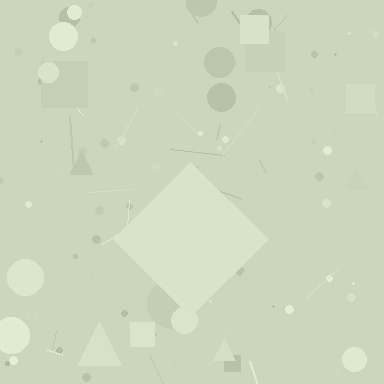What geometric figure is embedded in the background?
A diamond is embedded in the background.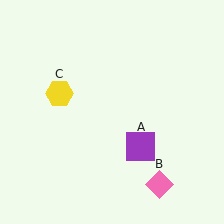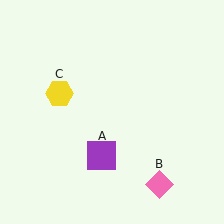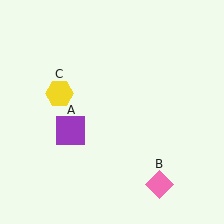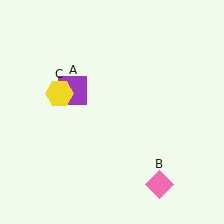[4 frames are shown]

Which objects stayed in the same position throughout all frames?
Pink diamond (object B) and yellow hexagon (object C) remained stationary.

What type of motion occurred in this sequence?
The purple square (object A) rotated clockwise around the center of the scene.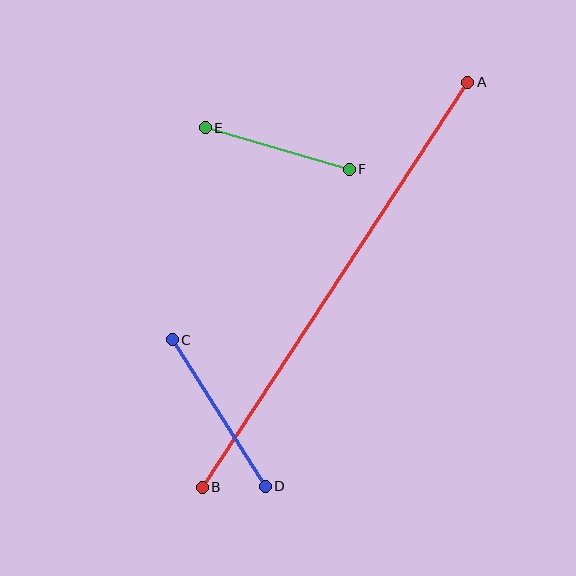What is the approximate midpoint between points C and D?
The midpoint is at approximately (219, 413) pixels.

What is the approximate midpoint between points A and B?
The midpoint is at approximately (335, 285) pixels.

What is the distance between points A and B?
The distance is approximately 484 pixels.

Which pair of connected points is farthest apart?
Points A and B are farthest apart.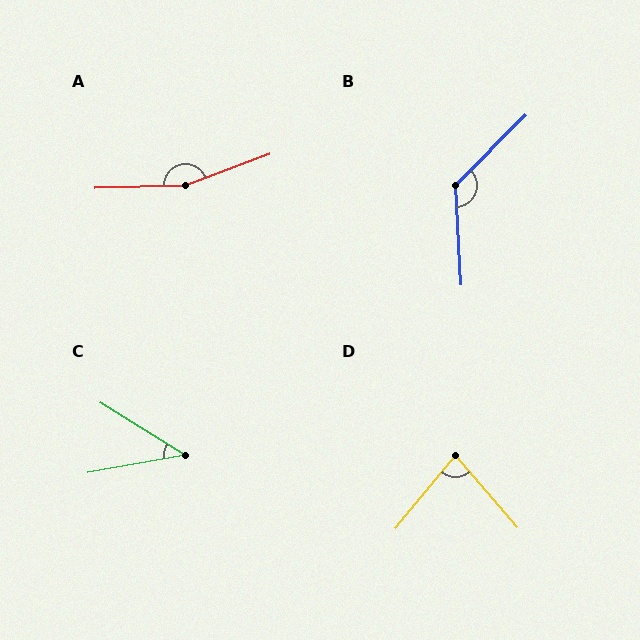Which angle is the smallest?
C, at approximately 42 degrees.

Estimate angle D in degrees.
Approximately 80 degrees.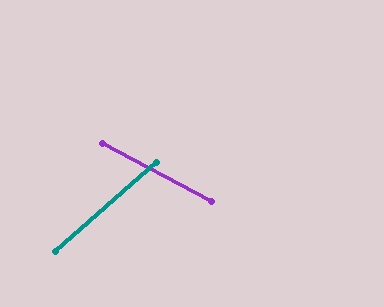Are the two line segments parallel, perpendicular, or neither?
Neither parallel nor perpendicular — they differ by about 69°.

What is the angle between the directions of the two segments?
Approximately 69 degrees.